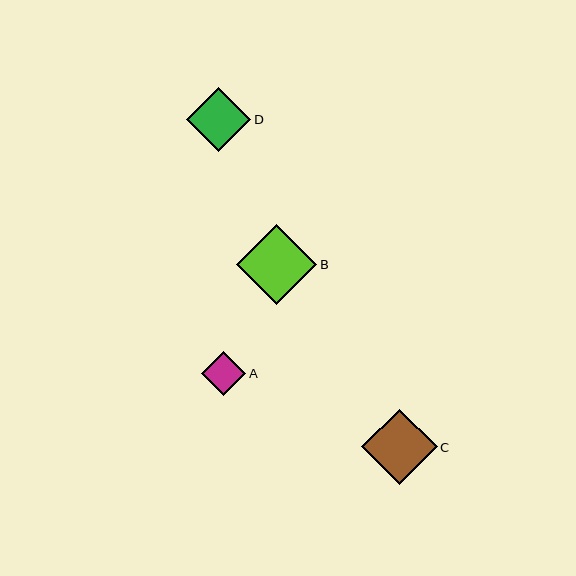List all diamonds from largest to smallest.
From largest to smallest: B, C, D, A.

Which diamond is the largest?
Diamond B is the largest with a size of approximately 80 pixels.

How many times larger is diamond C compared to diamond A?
Diamond C is approximately 1.7 times the size of diamond A.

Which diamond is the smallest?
Diamond A is the smallest with a size of approximately 44 pixels.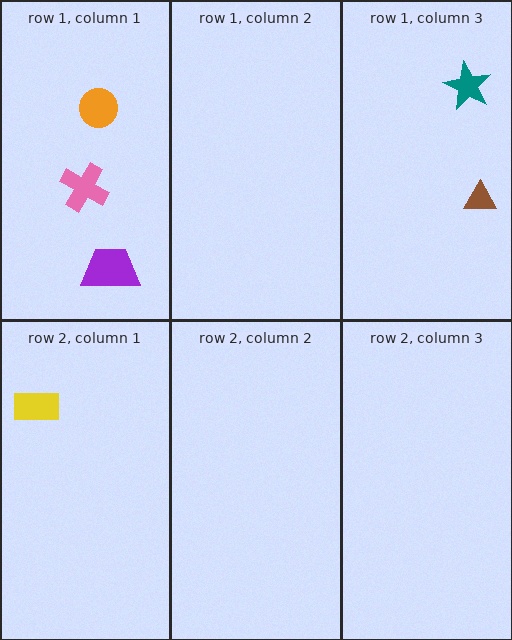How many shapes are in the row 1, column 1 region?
3.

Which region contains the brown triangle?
The row 1, column 3 region.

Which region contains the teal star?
The row 1, column 3 region.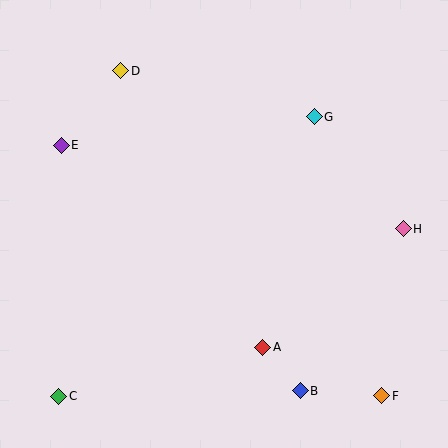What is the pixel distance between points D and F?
The distance between D and F is 417 pixels.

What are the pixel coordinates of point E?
Point E is at (61, 145).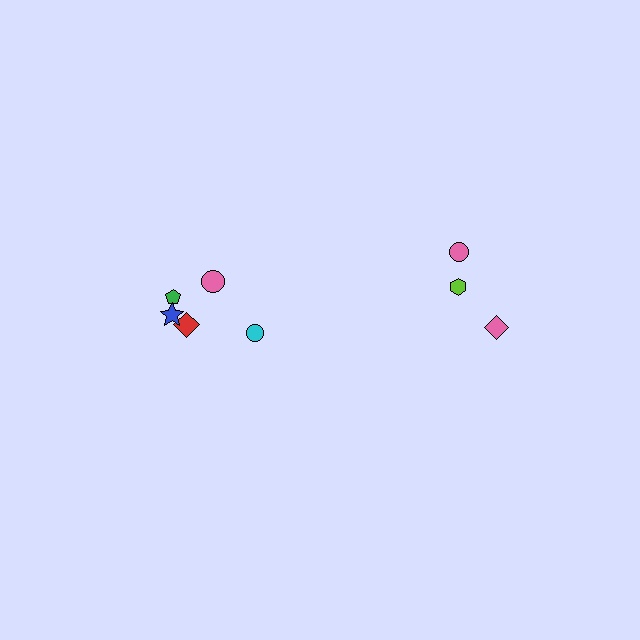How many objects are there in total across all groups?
There are 8 objects.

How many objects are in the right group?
There are 3 objects.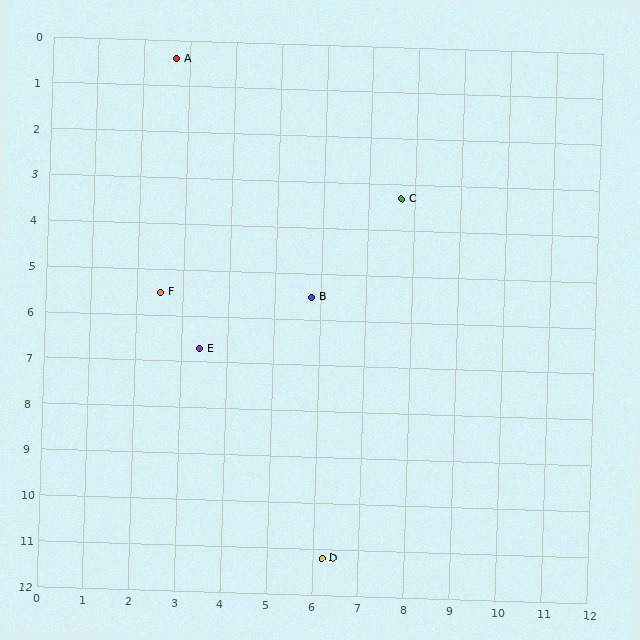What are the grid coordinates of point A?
Point A is at approximately (2.7, 0.4).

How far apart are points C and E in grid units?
Points C and E are about 5.5 grid units apart.